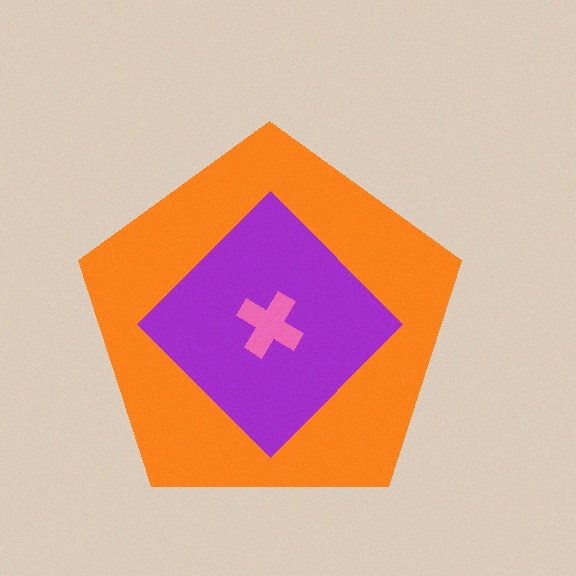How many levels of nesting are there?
3.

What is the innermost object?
The pink cross.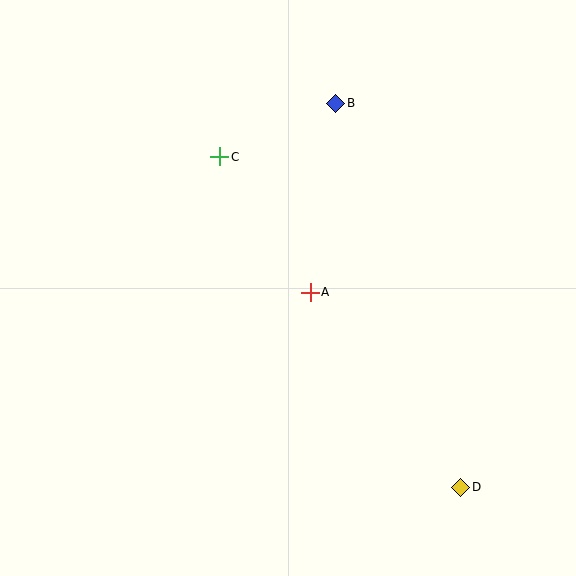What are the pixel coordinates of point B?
Point B is at (336, 103).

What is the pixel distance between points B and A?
The distance between B and A is 191 pixels.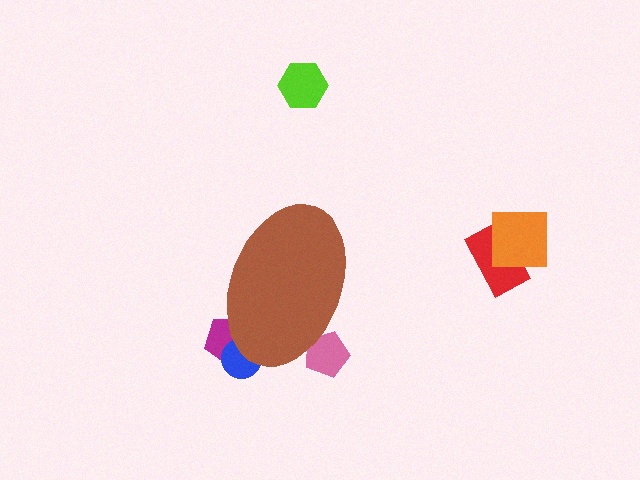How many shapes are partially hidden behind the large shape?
3 shapes are partially hidden.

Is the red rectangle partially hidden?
No, the red rectangle is fully visible.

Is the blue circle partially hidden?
Yes, the blue circle is partially hidden behind the brown ellipse.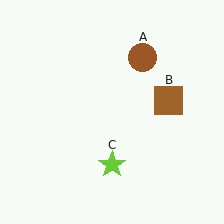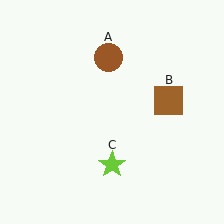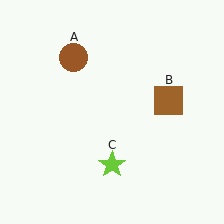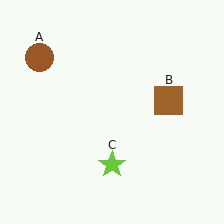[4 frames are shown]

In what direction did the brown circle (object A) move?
The brown circle (object A) moved left.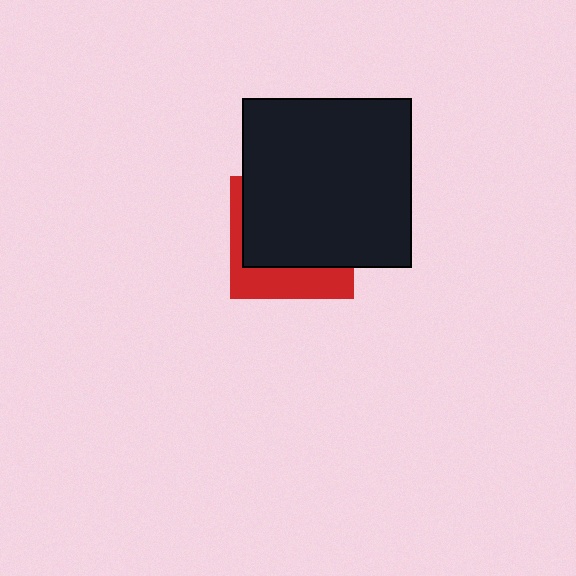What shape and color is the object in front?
The object in front is a black square.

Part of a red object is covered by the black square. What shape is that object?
It is a square.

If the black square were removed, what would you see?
You would see the complete red square.